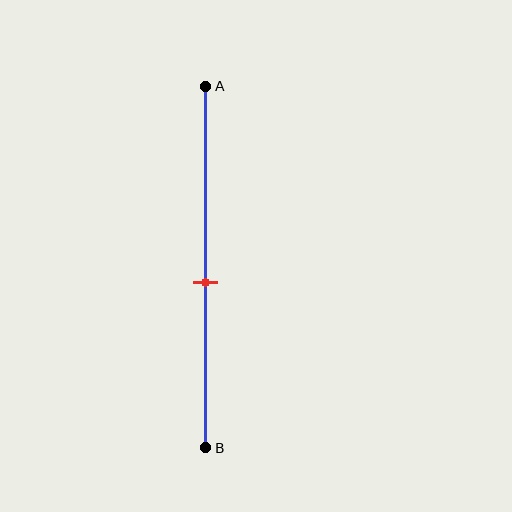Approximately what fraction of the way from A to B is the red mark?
The red mark is approximately 55% of the way from A to B.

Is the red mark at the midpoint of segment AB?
No, the mark is at about 55% from A, not at the 50% midpoint.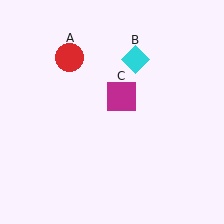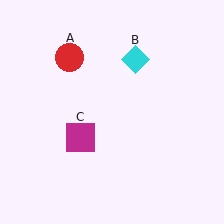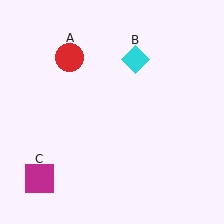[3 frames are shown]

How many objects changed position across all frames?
1 object changed position: magenta square (object C).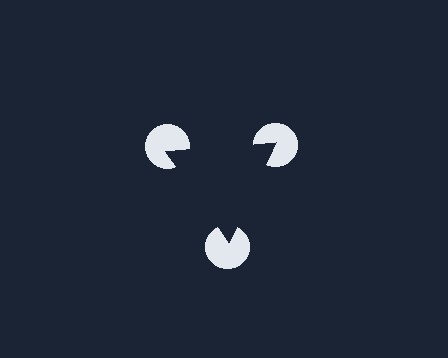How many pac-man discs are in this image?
There are 3 — one at each vertex of the illusory triangle.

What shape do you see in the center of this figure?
An illusory triangle — its edges are inferred from the aligned wedge cuts in the pac-man discs, not physically drawn.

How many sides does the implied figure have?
3 sides.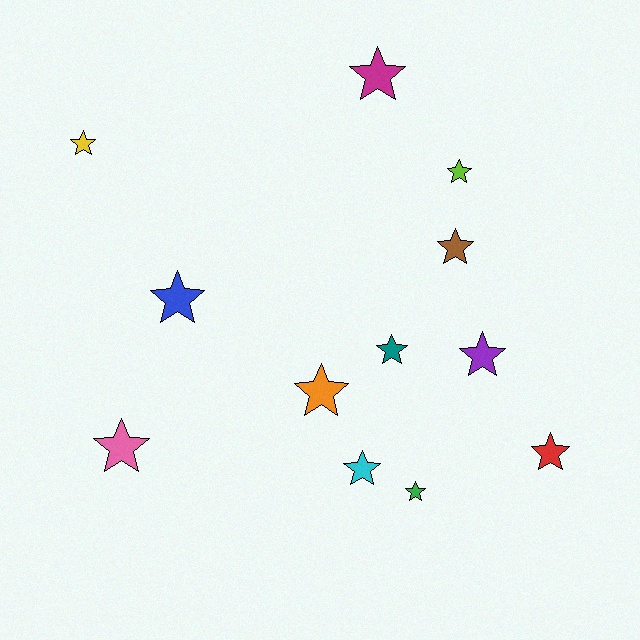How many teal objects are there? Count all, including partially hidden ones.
There is 1 teal object.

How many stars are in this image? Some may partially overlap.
There are 12 stars.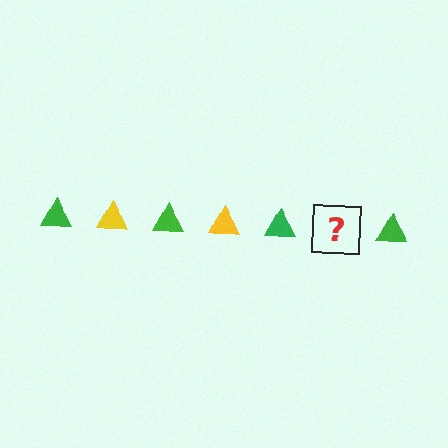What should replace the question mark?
The question mark should be replaced with a yellow triangle.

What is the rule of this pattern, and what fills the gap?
The rule is that the pattern cycles through green, yellow triangles. The gap should be filled with a yellow triangle.